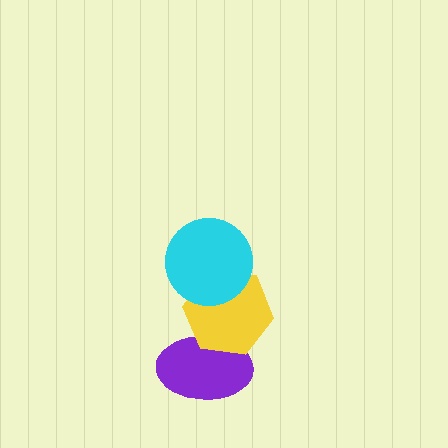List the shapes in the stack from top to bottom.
From top to bottom: the cyan circle, the yellow hexagon, the purple ellipse.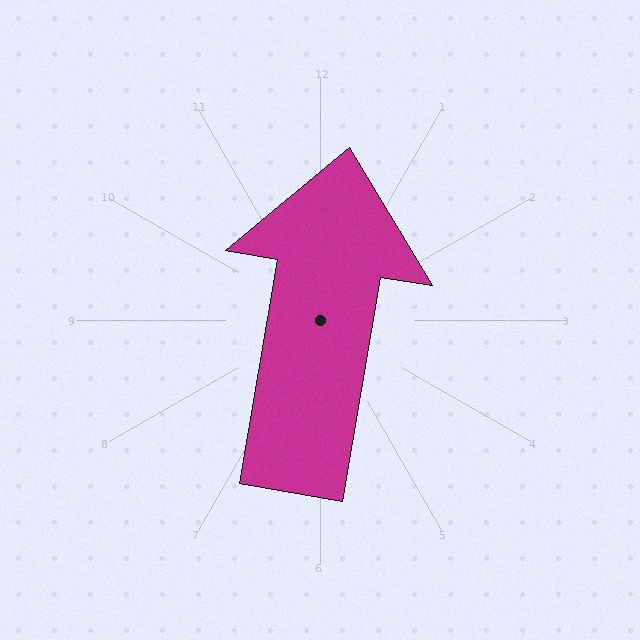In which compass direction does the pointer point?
North.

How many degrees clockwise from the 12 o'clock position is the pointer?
Approximately 10 degrees.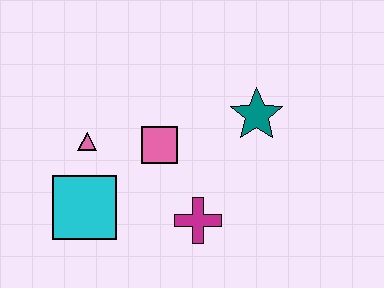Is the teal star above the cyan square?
Yes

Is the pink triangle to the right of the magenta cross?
No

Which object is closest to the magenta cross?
The pink square is closest to the magenta cross.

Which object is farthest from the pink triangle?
The teal star is farthest from the pink triangle.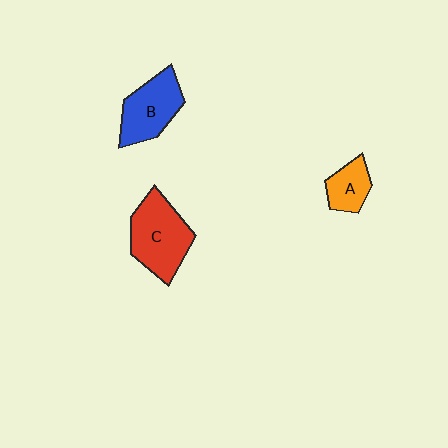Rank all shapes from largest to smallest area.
From largest to smallest: C (red), B (blue), A (orange).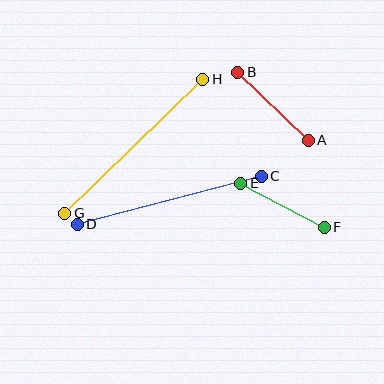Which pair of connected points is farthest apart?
Points G and H are farthest apart.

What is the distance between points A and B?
The distance is approximately 98 pixels.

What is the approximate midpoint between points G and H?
The midpoint is at approximately (134, 146) pixels.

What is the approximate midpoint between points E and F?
The midpoint is at approximately (282, 205) pixels.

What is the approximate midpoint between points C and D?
The midpoint is at approximately (169, 200) pixels.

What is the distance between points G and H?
The distance is approximately 192 pixels.